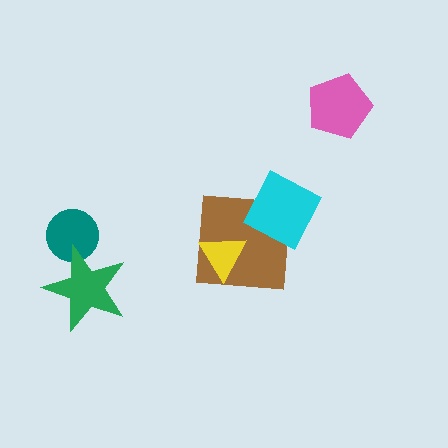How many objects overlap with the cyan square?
1 object overlaps with the cyan square.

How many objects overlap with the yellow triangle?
1 object overlaps with the yellow triangle.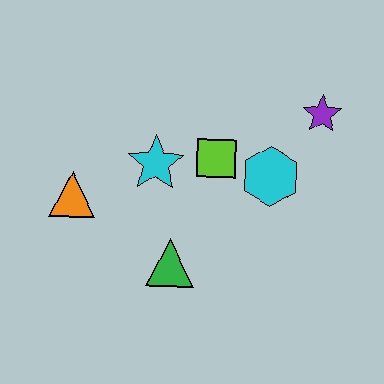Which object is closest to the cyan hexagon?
The lime square is closest to the cyan hexagon.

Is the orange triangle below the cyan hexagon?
Yes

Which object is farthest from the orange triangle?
The purple star is farthest from the orange triangle.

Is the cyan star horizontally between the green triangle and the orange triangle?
Yes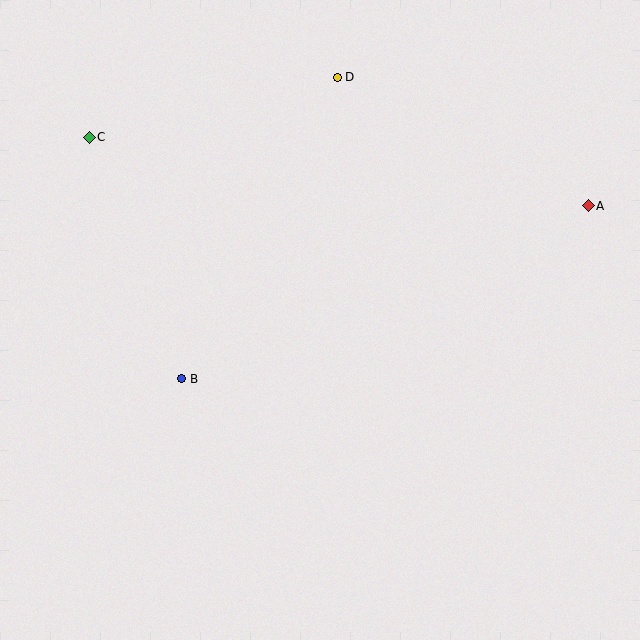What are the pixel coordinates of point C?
Point C is at (89, 137).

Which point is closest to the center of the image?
Point B at (182, 379) is closest to the center.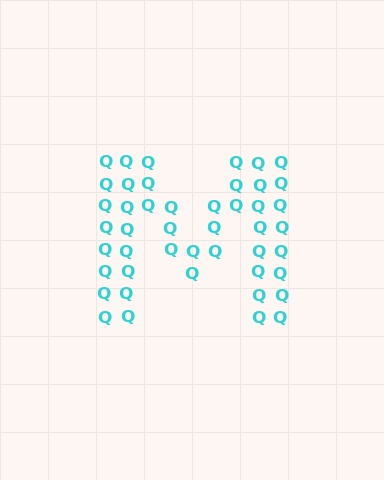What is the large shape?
The large shape is the letter M.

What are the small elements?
The small elements are letter Q's.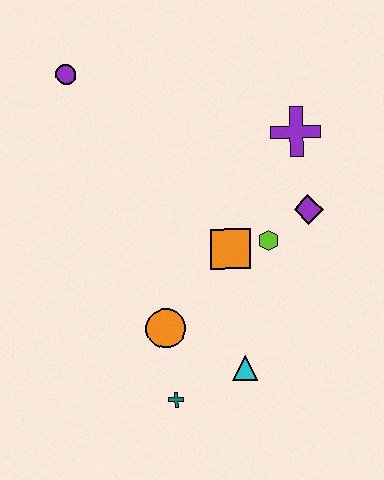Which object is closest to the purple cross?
The purple diamond is closest to the purple cross.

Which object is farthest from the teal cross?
The purple circle is farthest from the teal cross.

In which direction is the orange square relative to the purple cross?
The orange square is below the purple cross.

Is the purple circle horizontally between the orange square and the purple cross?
No